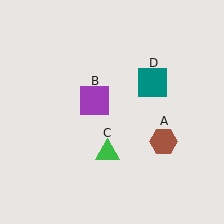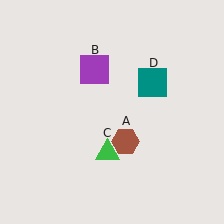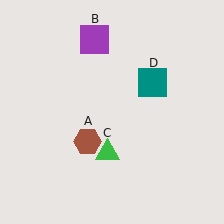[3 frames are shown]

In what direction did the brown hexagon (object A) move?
The brown hexagon (object A) moved left.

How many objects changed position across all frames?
2 objects changed position: brown hexagon (object A), purple square (object B).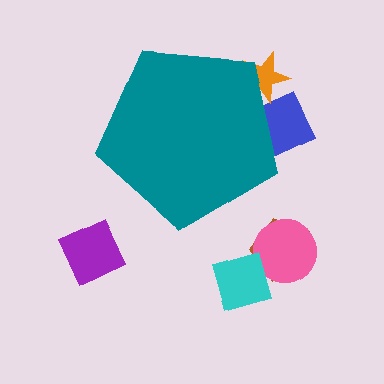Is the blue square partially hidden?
Yes, the blue square is partially hidden behind the teal pentagon.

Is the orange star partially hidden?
Yes, the orange star is partially hidden behind the teal pentagon.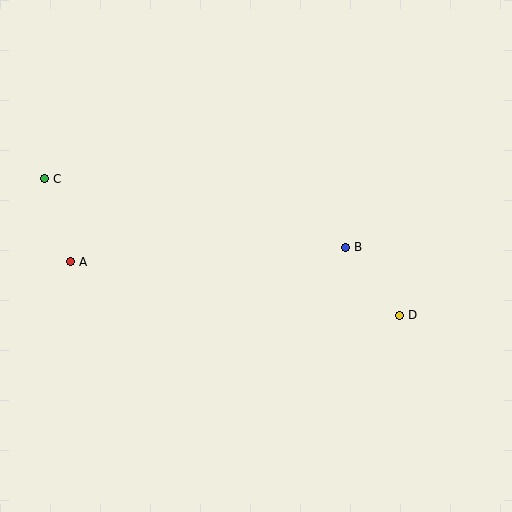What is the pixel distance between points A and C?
The distance between A and C is 87 pixels.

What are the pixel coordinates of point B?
Point B is at (346, 247).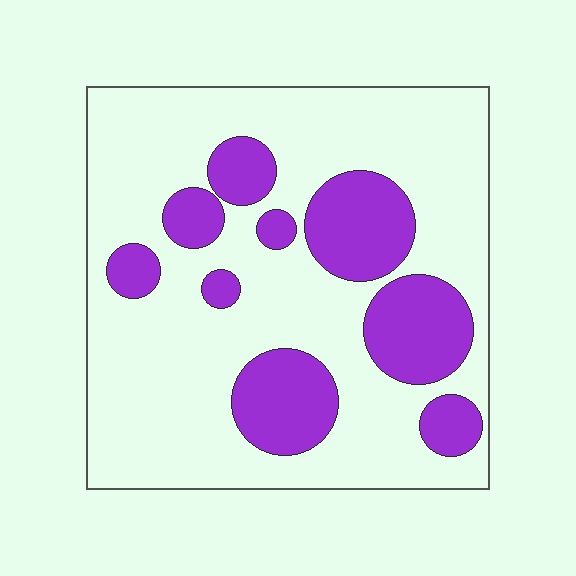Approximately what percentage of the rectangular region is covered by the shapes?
Approximately 25%.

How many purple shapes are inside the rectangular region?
9.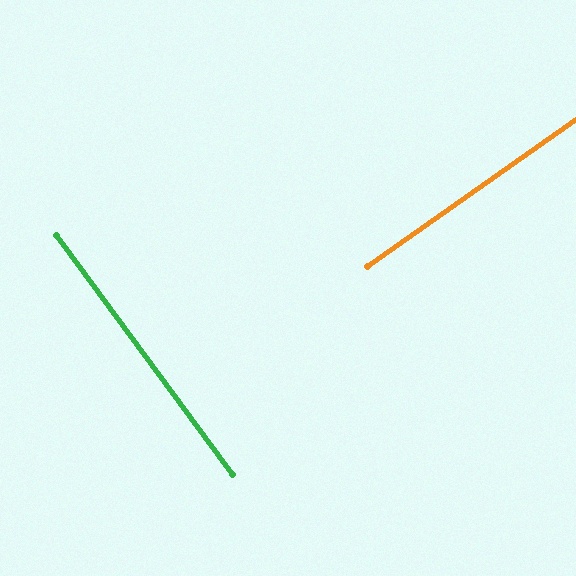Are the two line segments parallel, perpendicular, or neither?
Perpendicular — they meet at approximately 89°.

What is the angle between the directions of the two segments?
Approximately 89 degrees.